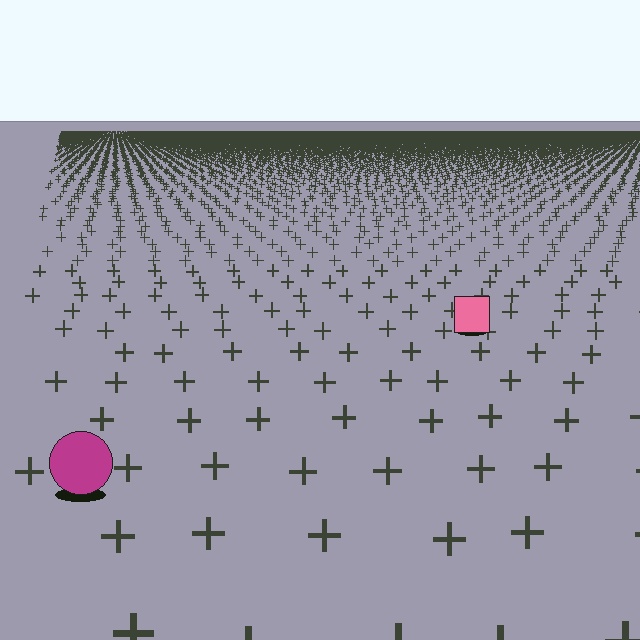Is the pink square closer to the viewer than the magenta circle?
No. The magenta circle is closer — you can tell from the texture gradient: the ground texture is coarser near it.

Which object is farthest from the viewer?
The pink square is farthest from the viewer. It appears smaller and the ground texture around it is denser.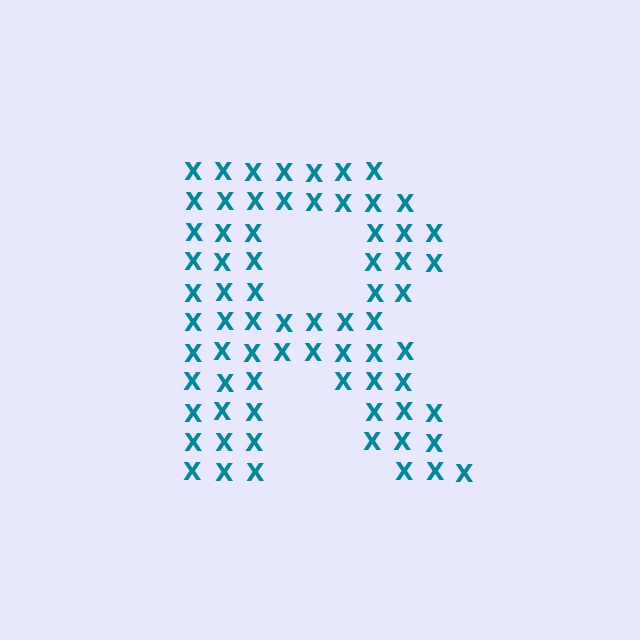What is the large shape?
The large shape is the letter R.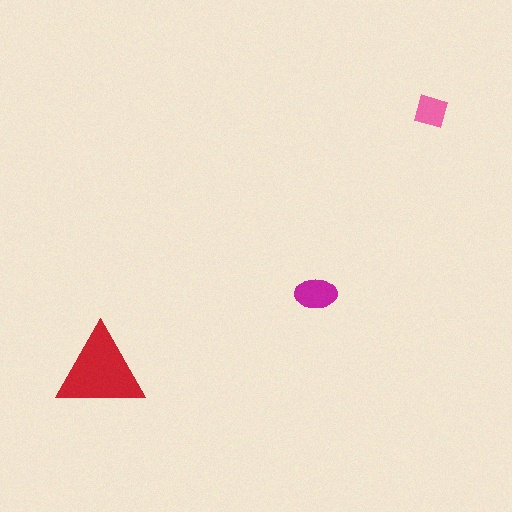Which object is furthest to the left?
The red triangle is leftmost.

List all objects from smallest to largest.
The pink diamond, the magenta ellipse, the red triangle.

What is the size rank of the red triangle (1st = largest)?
1st.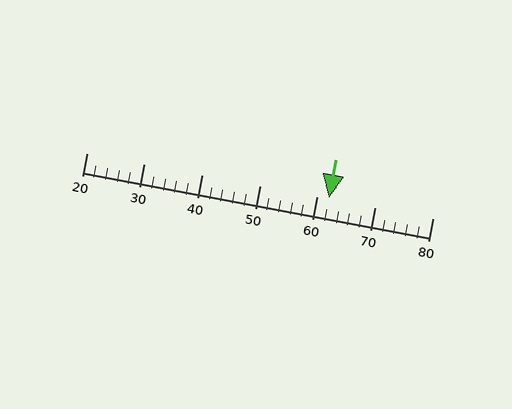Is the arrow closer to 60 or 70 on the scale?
The arrow is closer to 60.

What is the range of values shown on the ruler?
The ruler shows values from 20 to 80.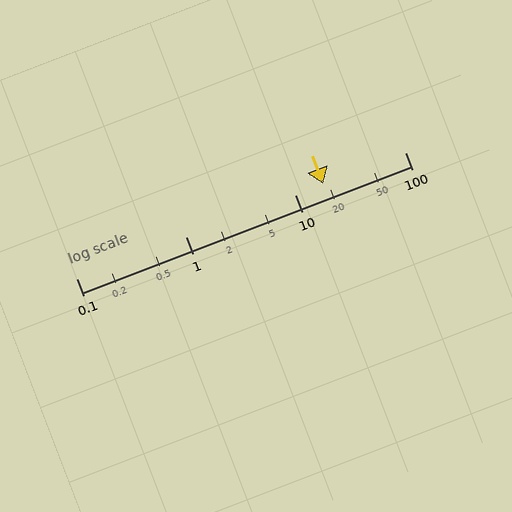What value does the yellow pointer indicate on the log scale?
The pointer indicates approximately 18.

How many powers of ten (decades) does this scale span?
The scale spans 3 decades, from 0.1 to 100.